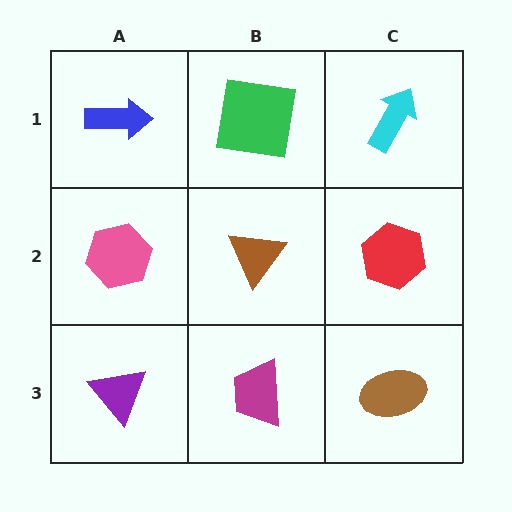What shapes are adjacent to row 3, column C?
A red hexagon (row 2, column C), a magenta trapezoid (row 3, column B).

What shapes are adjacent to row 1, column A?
A pink hexagon (row 2, column A), a green square (row 1, column B).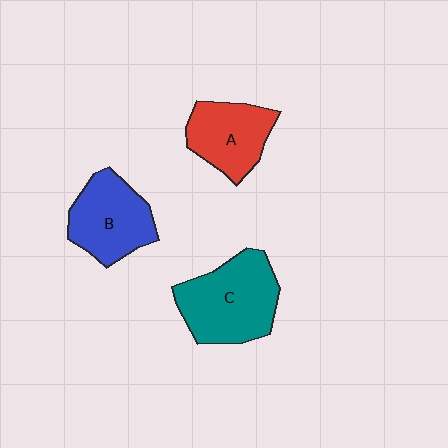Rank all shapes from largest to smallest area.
From largest to smallest: C (teal), B (blue), A (red).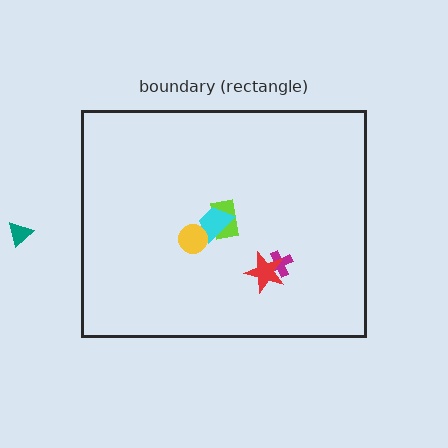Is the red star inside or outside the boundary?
Inside.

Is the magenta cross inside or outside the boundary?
Inside.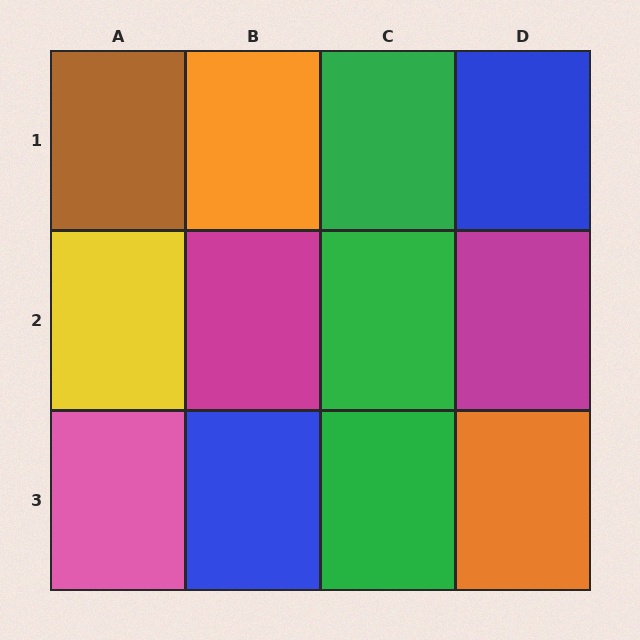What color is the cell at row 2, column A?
Yellow.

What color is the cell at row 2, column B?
Magenta.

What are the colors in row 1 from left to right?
Brown, orange, green, blue.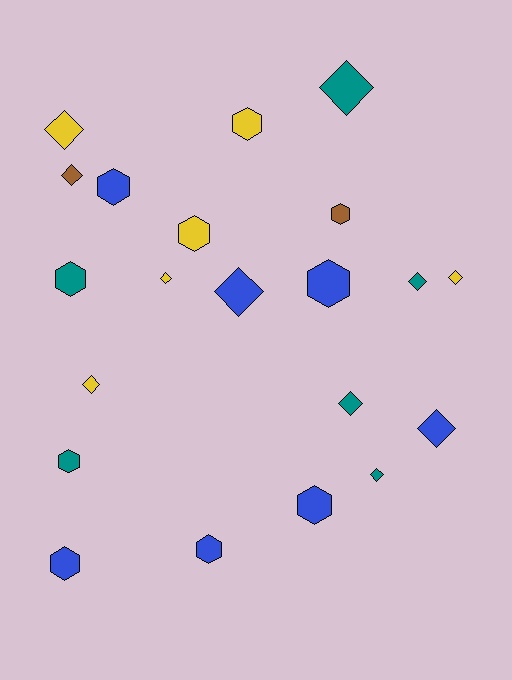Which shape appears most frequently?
Diamond, with 11 objects.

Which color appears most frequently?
Blue, with 7 objects.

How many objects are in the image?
There are 21 objects.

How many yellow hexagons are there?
There are 2 yellow hexagons.